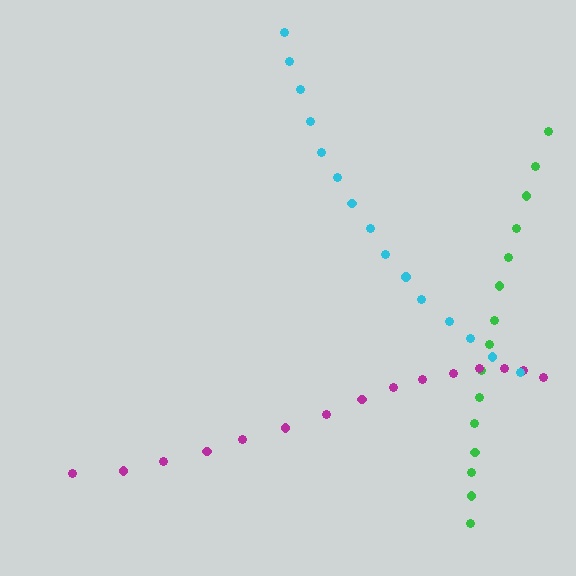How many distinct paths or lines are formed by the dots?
There are 3 distinct paths.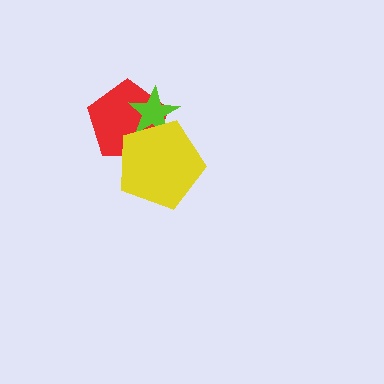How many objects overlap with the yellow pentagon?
2 objects overlap with the yellow pentagon.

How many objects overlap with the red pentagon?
2 objects overlap with the red pentagon.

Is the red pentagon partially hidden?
Yes, it is partially covered by another shape.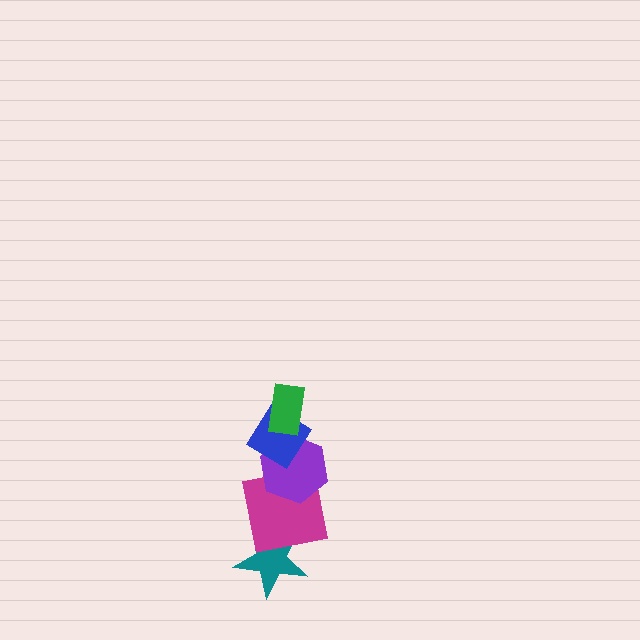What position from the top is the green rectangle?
The green rectangle is 1st from the top.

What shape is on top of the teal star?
The magenta square is on top of the teal star.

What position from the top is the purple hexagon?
The purple hexagon is 3rd from the top.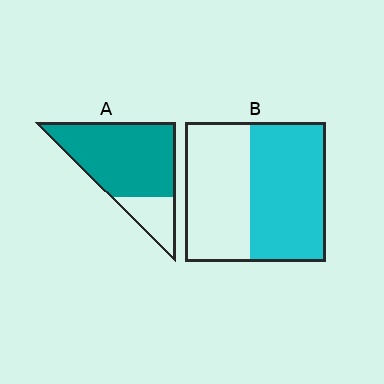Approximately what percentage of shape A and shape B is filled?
A is approximately 80% and B is approximately 55%.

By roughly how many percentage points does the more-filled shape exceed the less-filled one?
By roughly 25 percentage points (A over B).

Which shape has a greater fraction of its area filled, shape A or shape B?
Shape A.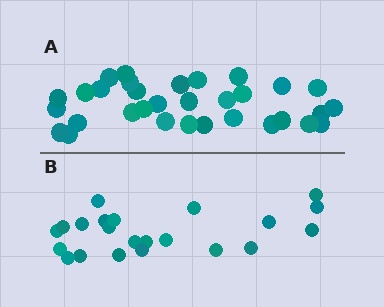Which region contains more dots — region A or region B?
Region A (the top region) has more dots.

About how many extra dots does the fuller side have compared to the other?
Region A has roughly 10 or so more dots than region B.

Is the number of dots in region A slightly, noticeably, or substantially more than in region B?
Region A has substantially more. The ratio is roughly 1.5 to 1.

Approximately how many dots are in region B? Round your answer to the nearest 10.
About 20 dots. (The exact count is 22, which rounds to 20.)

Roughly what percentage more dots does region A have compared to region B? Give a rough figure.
About 45% more.